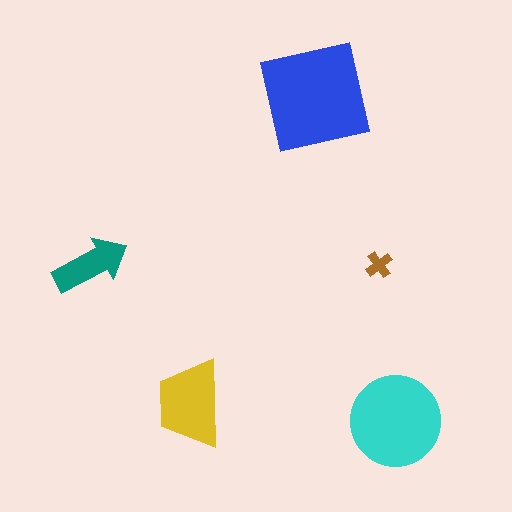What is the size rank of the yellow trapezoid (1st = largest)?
3rd.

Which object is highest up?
The blue square is topmost.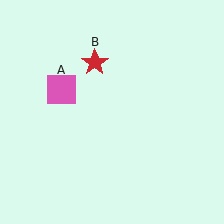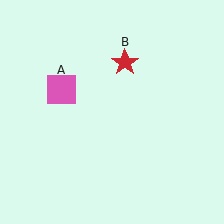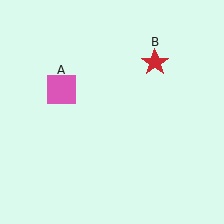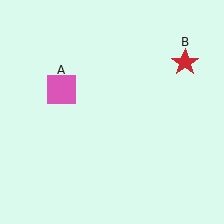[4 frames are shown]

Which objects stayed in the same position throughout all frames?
Pink square (object A) remained stationary.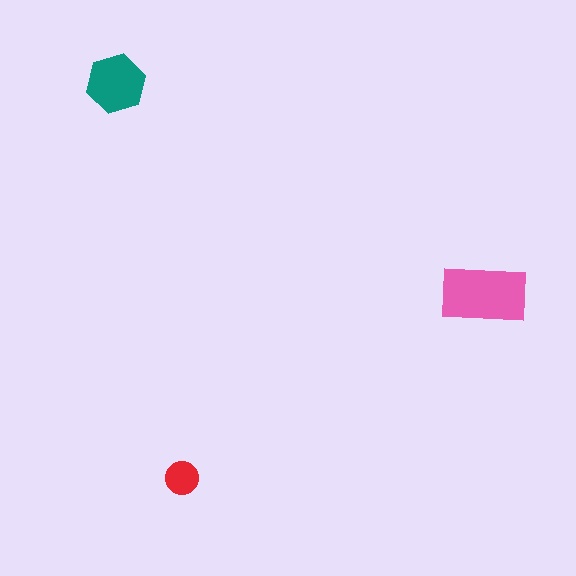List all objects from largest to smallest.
The pink rectangle, the teal hexagon, the red circle.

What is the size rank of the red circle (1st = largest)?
3rd.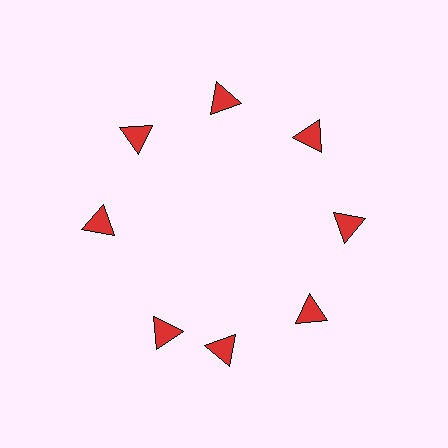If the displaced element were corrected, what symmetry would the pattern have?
It would have 8-fold rotational symmetry — the pattern would map onto itself every 45 degrees.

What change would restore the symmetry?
The symmetry would be restored by rotating it back into even spacing with its neighbors so that all 8 triangles sit at equal angles and equal distance from the center.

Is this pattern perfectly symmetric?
No. The 8 red triangles are arranged in a ring, but one element near the 8 o'clock position is rotated out of alignment along the ring, breaking the 8-fold rotational symmetry.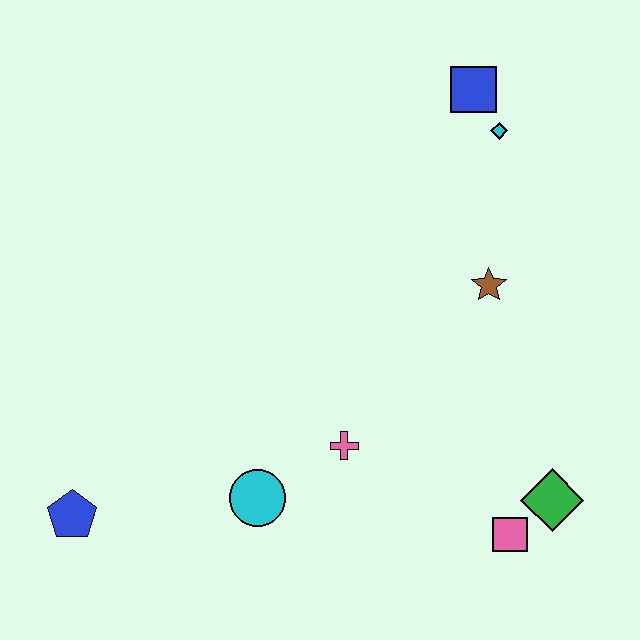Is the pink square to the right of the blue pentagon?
Yes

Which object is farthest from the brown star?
The blue pentagon is farthest from the brown star.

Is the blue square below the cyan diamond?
No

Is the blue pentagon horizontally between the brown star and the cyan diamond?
No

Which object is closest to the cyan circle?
The pink cross is closest to the cyan circle.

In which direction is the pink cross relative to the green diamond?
The pink cross is to the left of the green diamond.